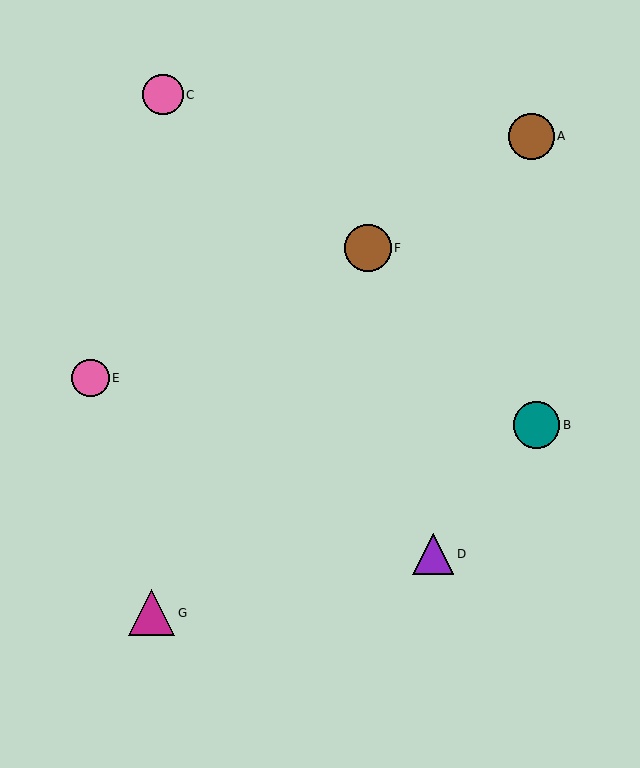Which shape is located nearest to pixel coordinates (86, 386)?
The pink circle (labeled E) at (90, 378) is nearest to that location.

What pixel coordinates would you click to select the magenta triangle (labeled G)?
Click at (152, 613) to select the magenta triangle G.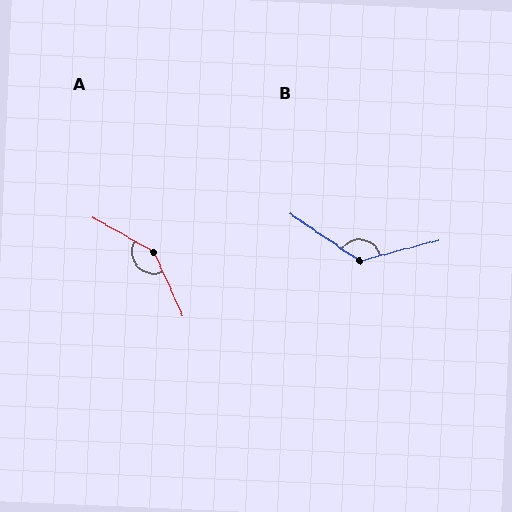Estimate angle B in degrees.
Approximately 131 degrees.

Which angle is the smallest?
B, at approximately 131 degrees.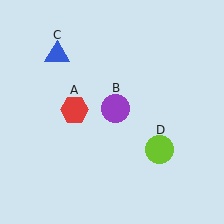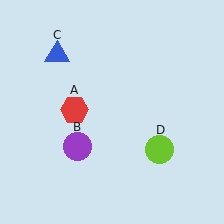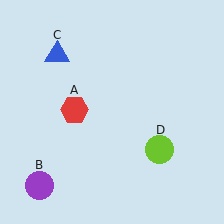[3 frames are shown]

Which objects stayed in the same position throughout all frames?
Red hexagon (object A) and blue triangle (object C) and lime circle (object D) remained stationary.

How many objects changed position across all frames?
1 object changed position: purple circle (object B).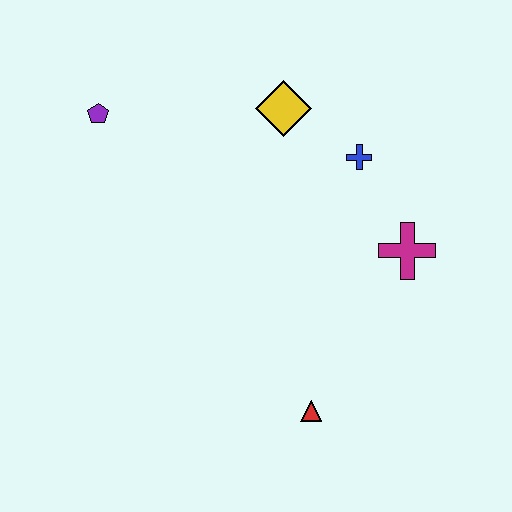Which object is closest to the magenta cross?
The blue cross is closest to the magenta cross.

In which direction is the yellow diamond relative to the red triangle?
The yellow diamond is above the red triangle.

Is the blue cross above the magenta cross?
Yes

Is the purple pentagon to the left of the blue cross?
Yes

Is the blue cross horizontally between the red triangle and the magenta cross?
Yes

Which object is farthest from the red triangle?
The purple pentagon is farthest from the red triangle.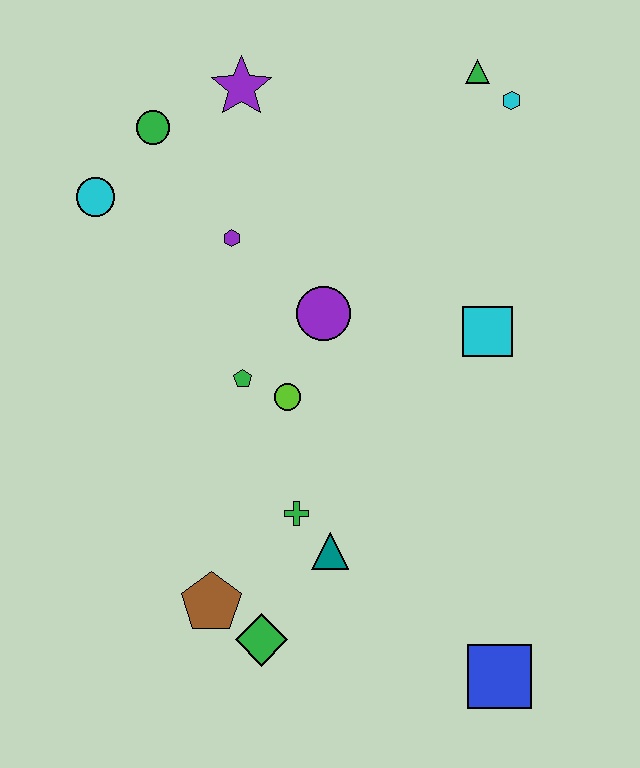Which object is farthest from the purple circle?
The blue square is farthest from the purple circle.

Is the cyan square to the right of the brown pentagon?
Yes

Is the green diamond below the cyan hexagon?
Yes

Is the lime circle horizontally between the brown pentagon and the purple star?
No